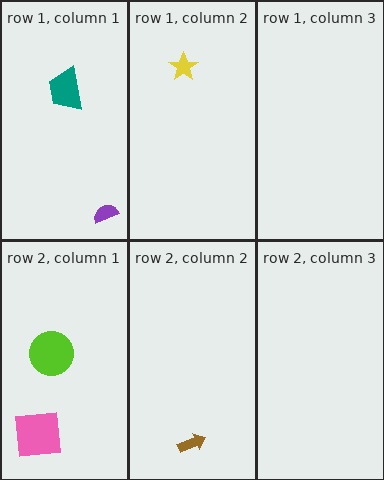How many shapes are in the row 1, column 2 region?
1.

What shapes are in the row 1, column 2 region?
The yellow star.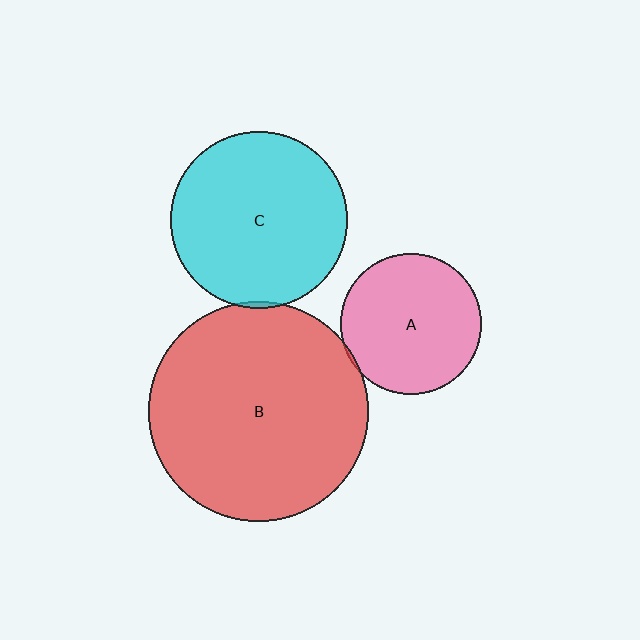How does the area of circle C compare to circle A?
Approximately 1.6 times.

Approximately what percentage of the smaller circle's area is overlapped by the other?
Approximately 5%.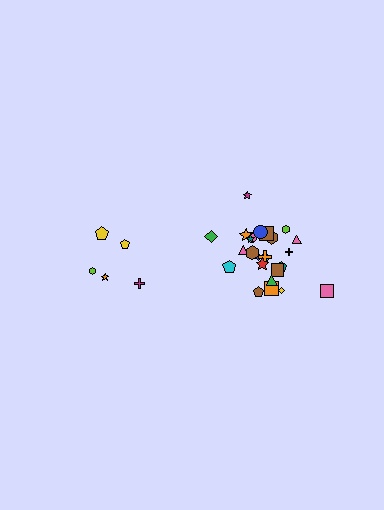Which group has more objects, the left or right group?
The right group.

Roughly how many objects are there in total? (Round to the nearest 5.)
Roughly 30 objects in total.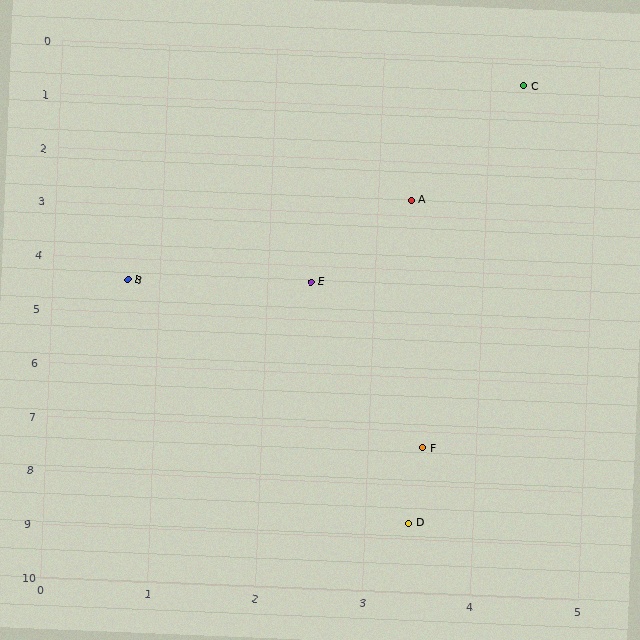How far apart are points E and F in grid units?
Points E and F are about 3.2 grid units apart.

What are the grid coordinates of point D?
Point D is at approximately (3.4, 8.7).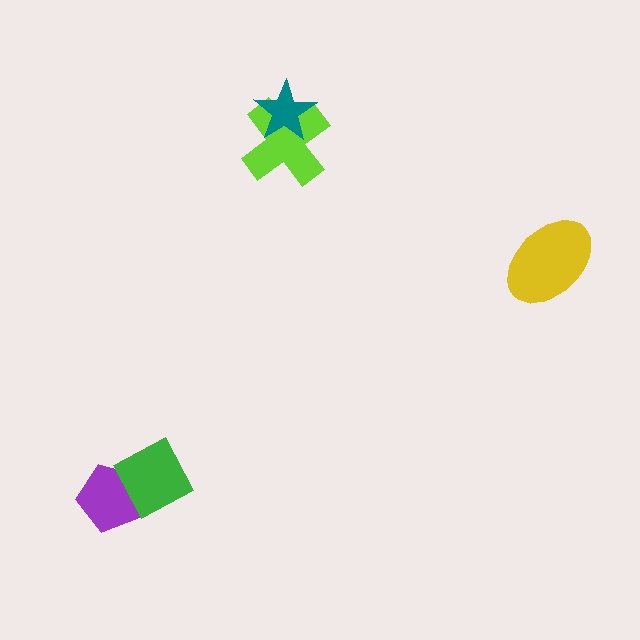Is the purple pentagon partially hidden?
Yes, it is partially covered by another shape.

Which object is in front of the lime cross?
The teal star is in front of the lime cross.